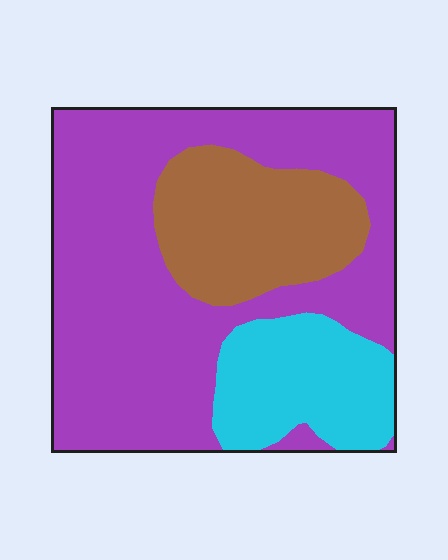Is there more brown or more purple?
Purple.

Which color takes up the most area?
Purple, at roughly 60%.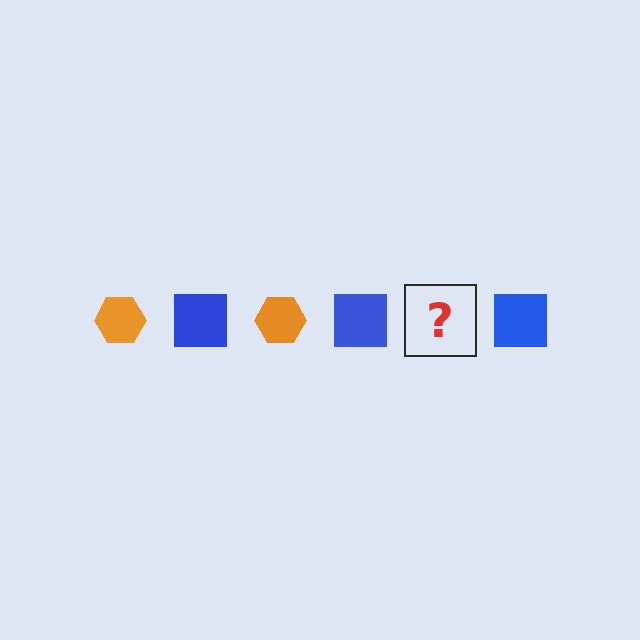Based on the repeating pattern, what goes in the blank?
The blank should be an orange hexagon.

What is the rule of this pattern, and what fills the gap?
The rule is that the pattern alternates between orange hexagon and blue square. The gap should be filled with an orange hexagon.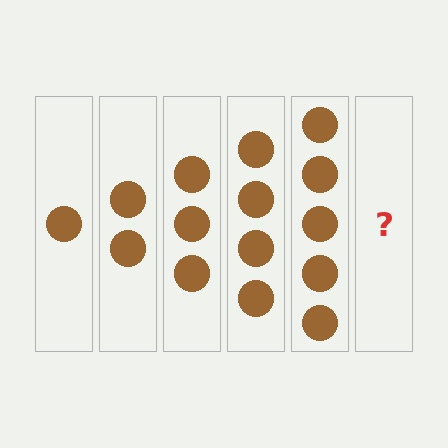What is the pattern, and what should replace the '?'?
The pattern is that each step adds one more circle. The '?' should be 6 circles.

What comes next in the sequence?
The next element should be 6 circles.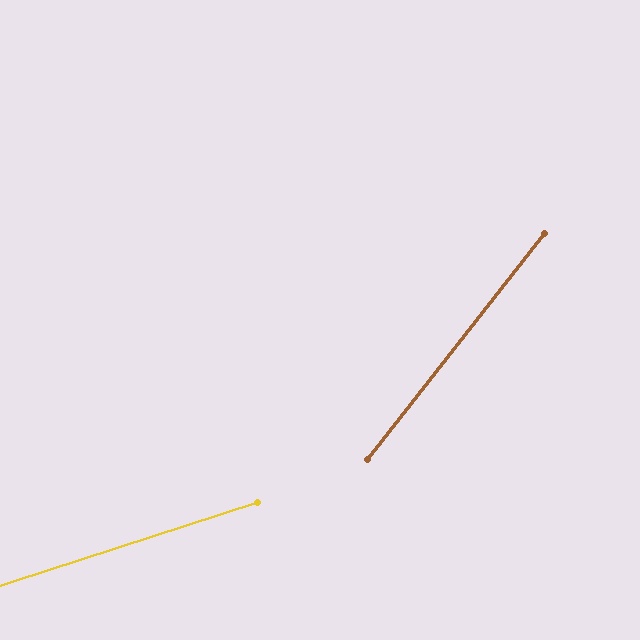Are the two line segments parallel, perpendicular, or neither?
Neither parallel nor perpendicular — they differ by about 34°.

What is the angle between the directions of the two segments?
Approximately 34 degrees.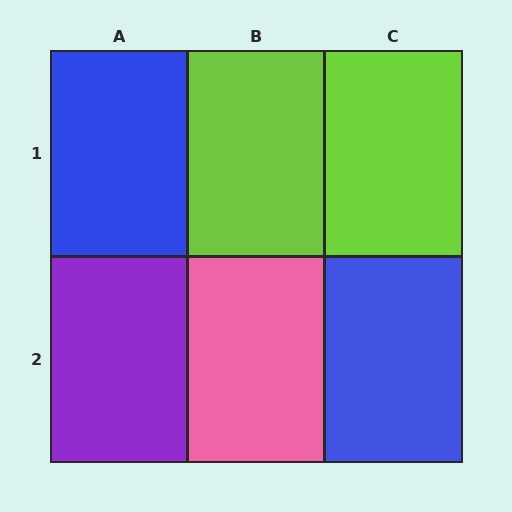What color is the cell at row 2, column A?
Purple.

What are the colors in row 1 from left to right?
Blue, lime, lime.